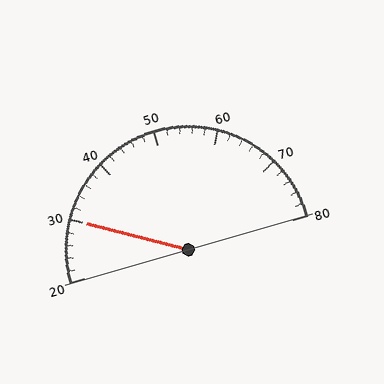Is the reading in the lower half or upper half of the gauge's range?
The reading is in the lower half of the range (20 to 80).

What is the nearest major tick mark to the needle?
The nearest major tick mark is 30.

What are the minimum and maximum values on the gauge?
The gauge ranges from 20 to 80.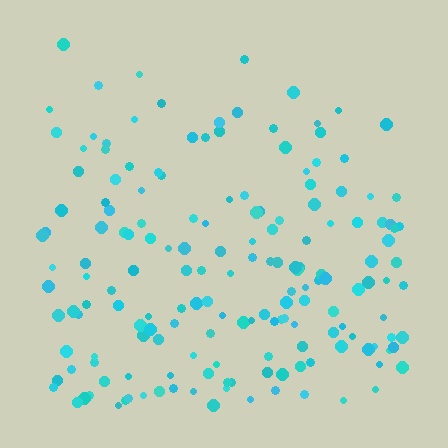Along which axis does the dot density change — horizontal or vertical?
Vertical.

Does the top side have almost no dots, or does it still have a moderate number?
Still a moderate number, just noticeably fewer than the bottom.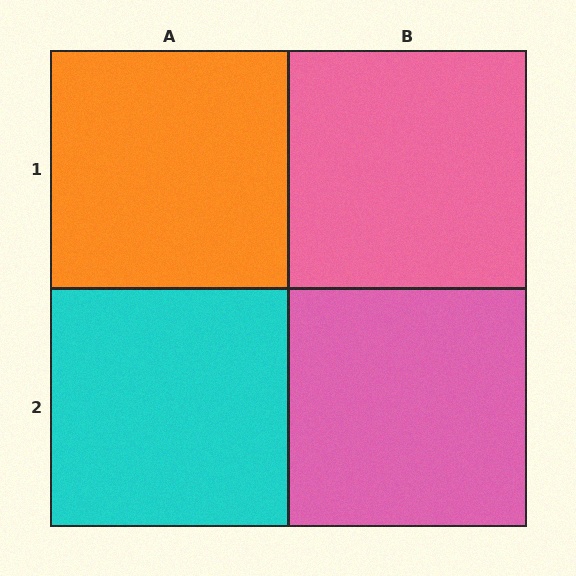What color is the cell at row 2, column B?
Pink.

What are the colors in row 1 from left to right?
Orange, pink.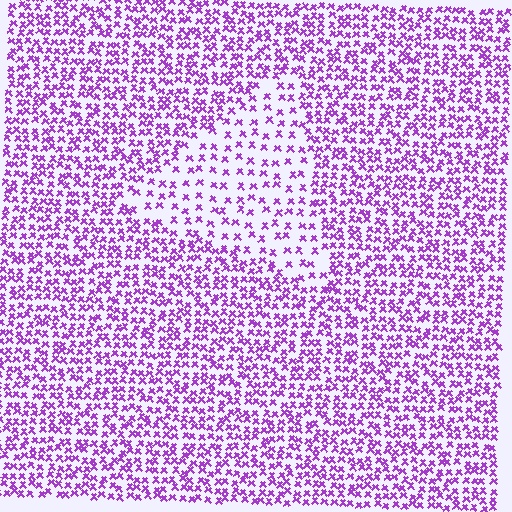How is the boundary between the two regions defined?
The boundary is defined by a change in element density (approximately 2.1x ratio). All elements are the same color, size, and shape.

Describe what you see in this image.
The image contains small purple elements arranged at two different densities. A triangle-shaped region is visible where the elements are less densely packed than the surrounding area.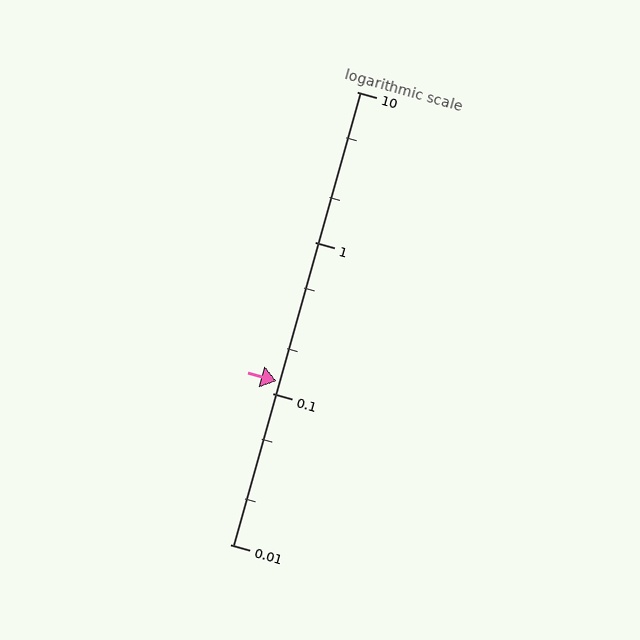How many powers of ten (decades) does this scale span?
The scale spans 3 decades, from 0.01 to 10.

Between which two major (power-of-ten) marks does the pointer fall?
The pointer is between 0.1 and 1.